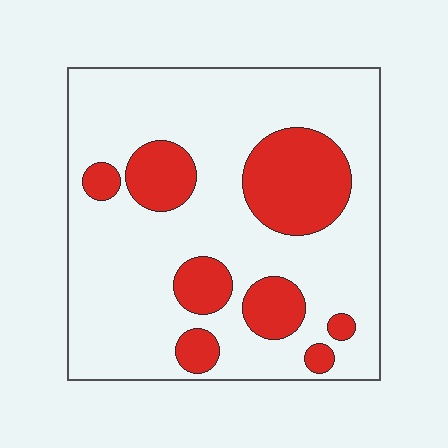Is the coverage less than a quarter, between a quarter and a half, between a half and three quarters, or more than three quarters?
Less than a quarter.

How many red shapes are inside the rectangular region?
8.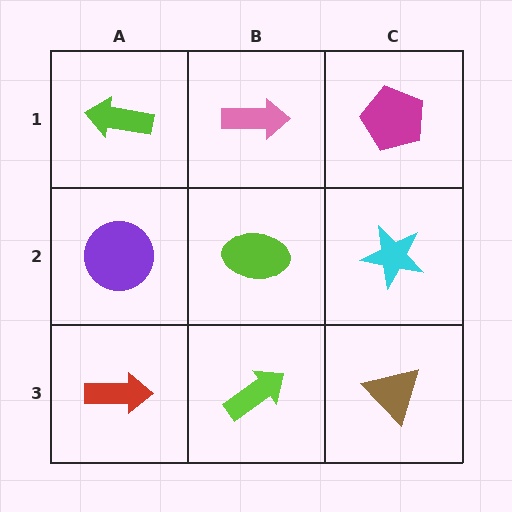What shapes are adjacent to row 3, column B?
A lime ellipse (row 2, column B), a red arrow (row 3, column A), a brown triangle (row 3, column C).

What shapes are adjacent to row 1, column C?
A cyan star (row 2, column C), a pink arrow (row 1, column B).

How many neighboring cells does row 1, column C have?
2.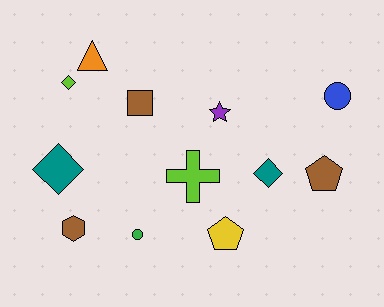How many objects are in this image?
There are 12 objects.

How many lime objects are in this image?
There are 2 lime objects.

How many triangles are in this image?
There is 1 triangle.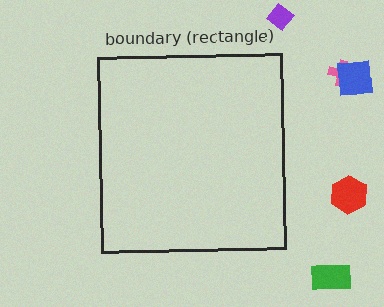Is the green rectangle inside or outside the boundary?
Outside.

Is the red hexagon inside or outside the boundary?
Outside.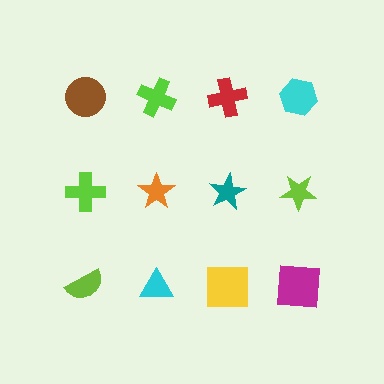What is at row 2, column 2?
An orange star.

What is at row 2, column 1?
A lime cross.